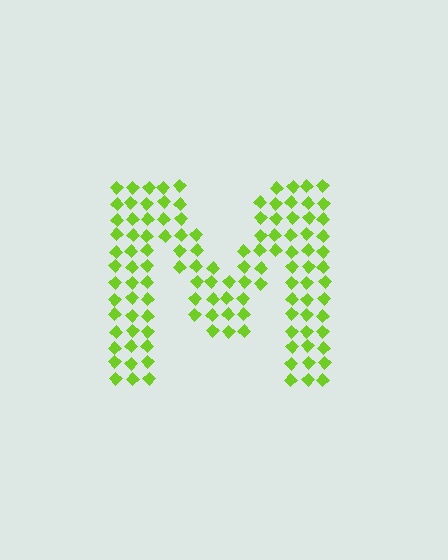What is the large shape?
The large shape is the letter M.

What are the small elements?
The small elements are diamonds.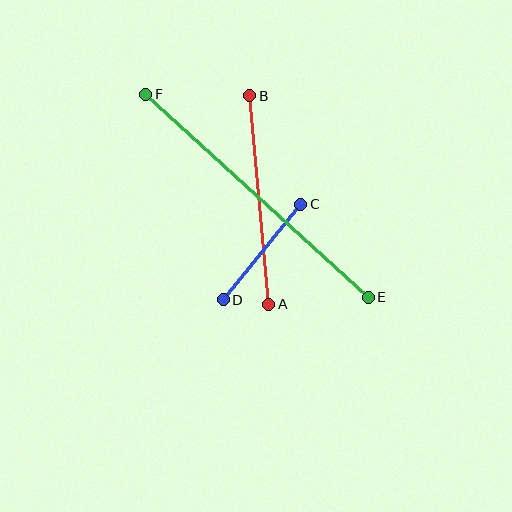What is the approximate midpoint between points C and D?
The midpoint is at approximately (262, 252) pixels.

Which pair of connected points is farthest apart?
Points E and F are farthest apart.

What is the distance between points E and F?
The distance is approximately 301 pixels.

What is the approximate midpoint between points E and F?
The midpoint is at approximately (257, 196) pixels.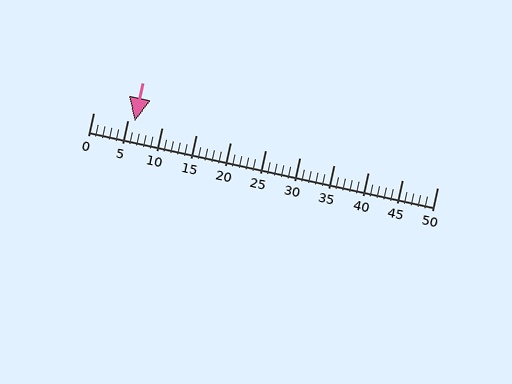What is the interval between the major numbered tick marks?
The major tick marks are spaced 5 units apart.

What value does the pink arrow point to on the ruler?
The pink arrow points to approximately 6.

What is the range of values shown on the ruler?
The ruler shows values from 0 to 50.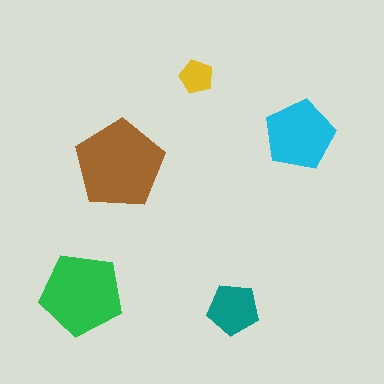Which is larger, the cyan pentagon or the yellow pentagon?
The cyan one.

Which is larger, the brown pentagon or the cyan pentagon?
The brown one.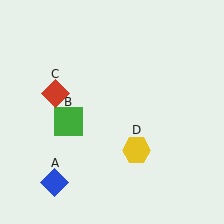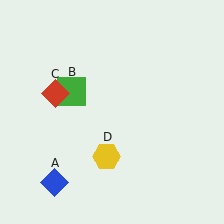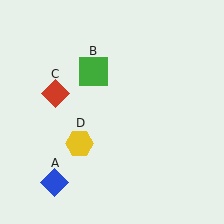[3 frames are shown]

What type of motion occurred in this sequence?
The green square (object B), yellow hexagon (object D) rotated clockwise around the center of the scene.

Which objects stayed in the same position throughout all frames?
Blue diamond (object A) and red diamond (object C) remained stationary.